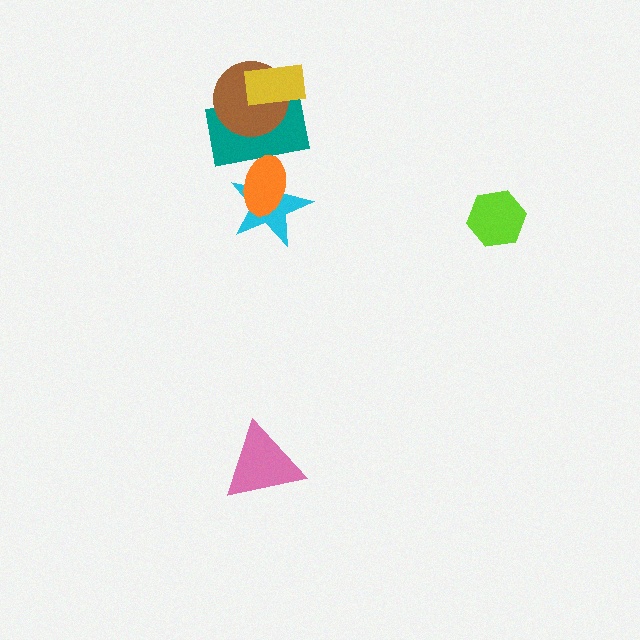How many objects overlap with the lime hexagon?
0 objects overlap with the lime hexagon.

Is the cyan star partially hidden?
Yes, it is partially covered by another shape.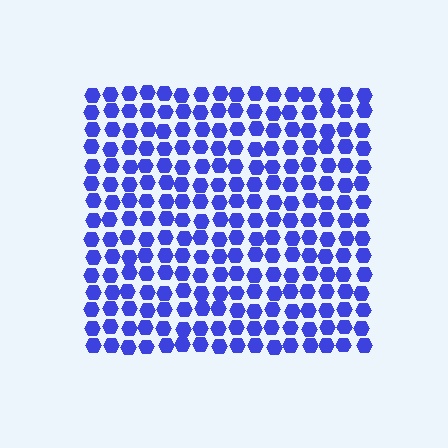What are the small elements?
The small elements are hexagons.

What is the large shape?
The large shape is a square.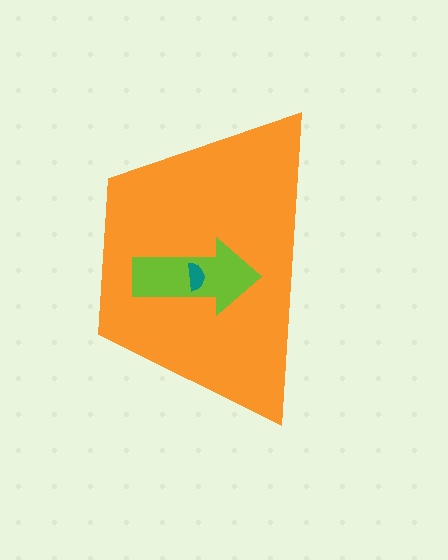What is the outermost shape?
The orange trapezoid.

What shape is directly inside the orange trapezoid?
The lime arrow.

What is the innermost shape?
The teal semicircle.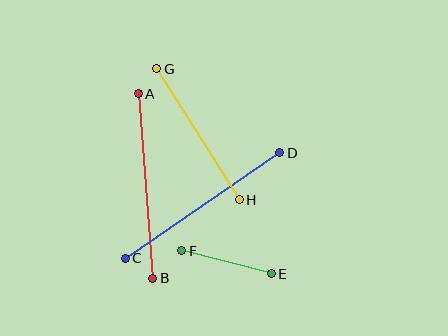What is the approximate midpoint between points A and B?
The midpoint is at approximately (145, 186) pixels.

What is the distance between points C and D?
The distance is approximately 187 pixels.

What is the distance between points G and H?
The distance is approximately 155 pixels.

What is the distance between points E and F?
The distance is approximately 92 pixels.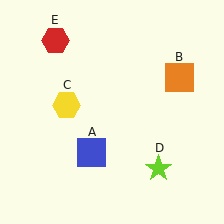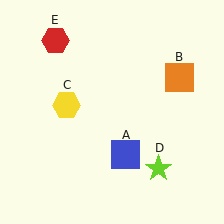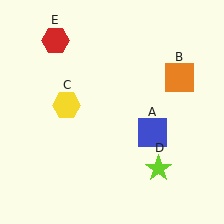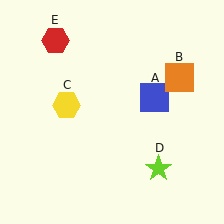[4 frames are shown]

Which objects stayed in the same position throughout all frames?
Orange square (object B) and yellow hexagon (object C) and lime star (object D) and red hexagon (object E) remained stationary.